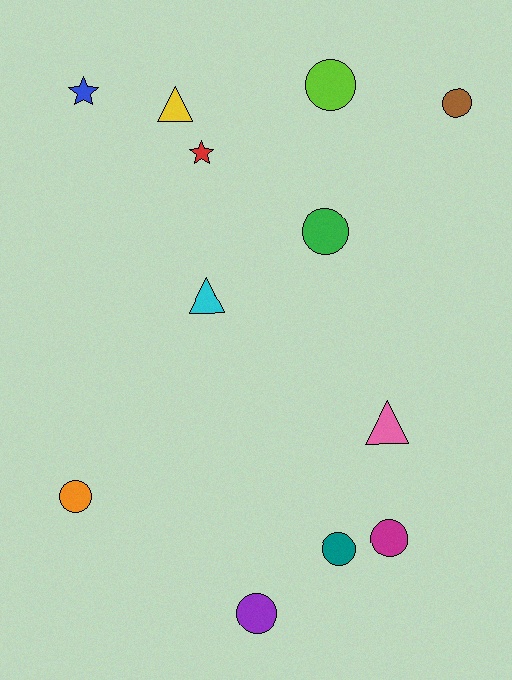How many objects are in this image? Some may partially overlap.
There are 12 objects.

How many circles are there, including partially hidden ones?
There are 7 circles.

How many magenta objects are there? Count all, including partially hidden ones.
There is 1 magenta object.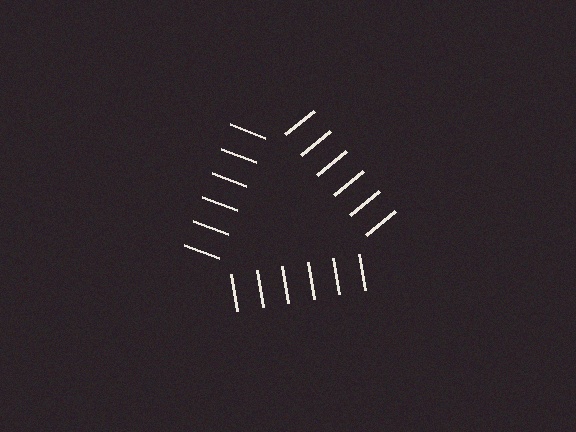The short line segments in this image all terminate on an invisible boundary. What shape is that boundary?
An illusory triangle — the line segments terminate on its edges but no continuous stroke is drawn.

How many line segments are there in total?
18 — 6 along each of the 3 edges.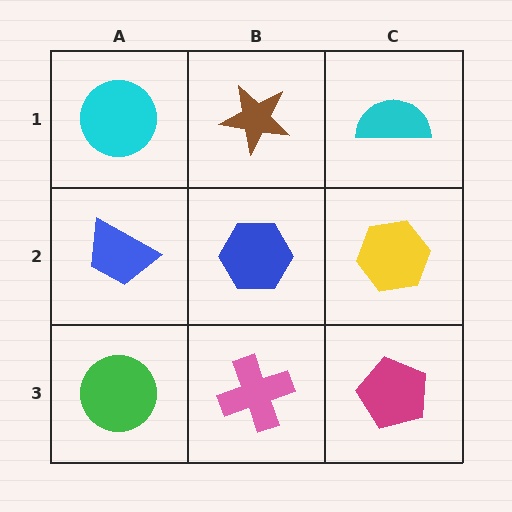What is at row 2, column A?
A blue trapezoid.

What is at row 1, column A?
A cyan circle.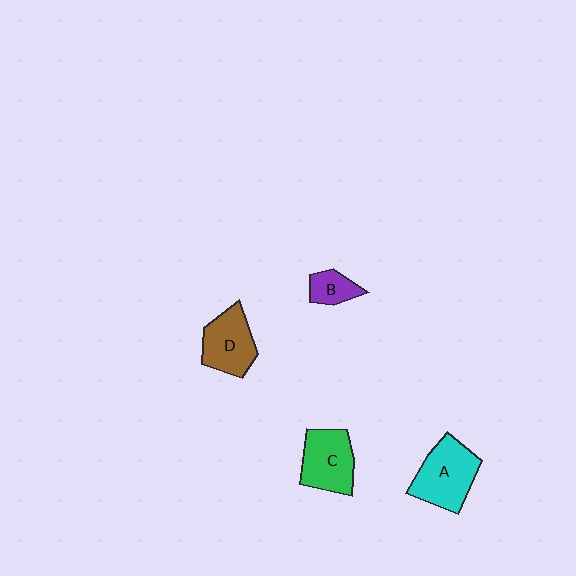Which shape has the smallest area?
Shape B (purple).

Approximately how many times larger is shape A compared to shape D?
Approximately 1.2 times.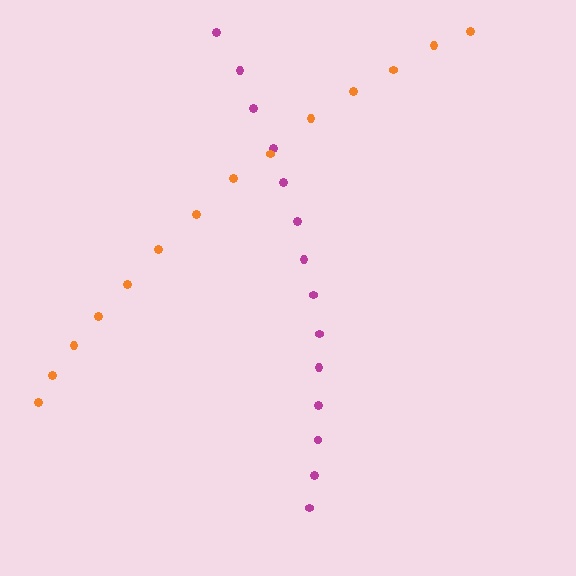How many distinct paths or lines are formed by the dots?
There are 2 distinct paths.